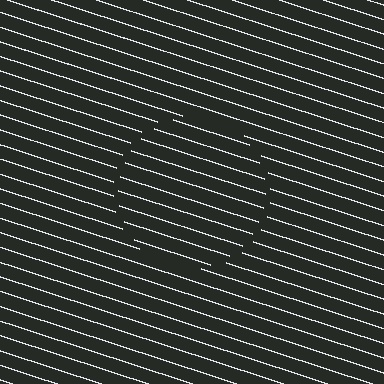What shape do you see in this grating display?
An illusory circle. The interior of the shape contains the same grating, shifted by half a period — the contour is defined by the phase discontinuity where line-ends from the inner and outer gratings abut.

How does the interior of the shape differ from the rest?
The interior of the shape contains the same grating, shifted by half a period — the contour is defined by the phase discontinuity where line-ends from the inner and outer gratings abut.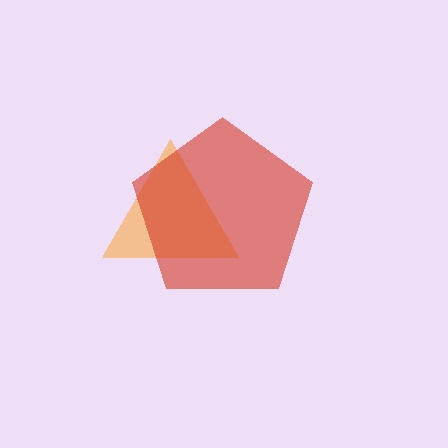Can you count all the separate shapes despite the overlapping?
Yes, there are 2 separate shapes.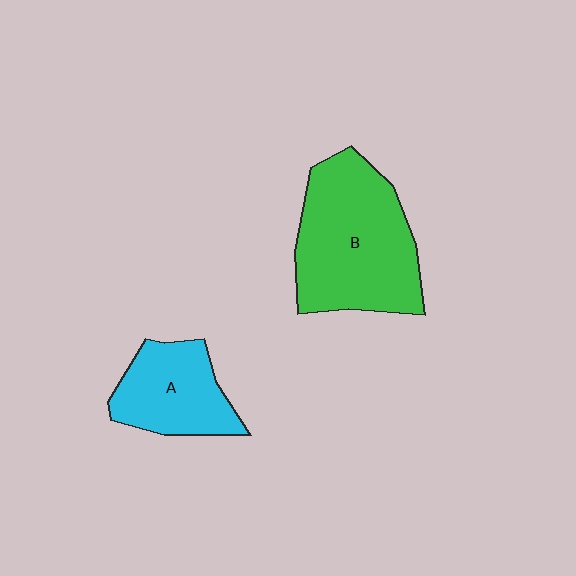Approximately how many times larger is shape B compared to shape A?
Approximately 1.8 times.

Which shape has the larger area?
Shape B (green).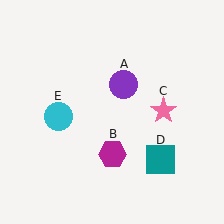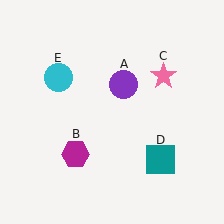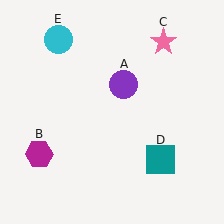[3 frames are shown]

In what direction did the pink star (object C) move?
The pink star (object C) moved up.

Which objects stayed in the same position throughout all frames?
Purple circle (object A) and teal square (object D) remained stationary.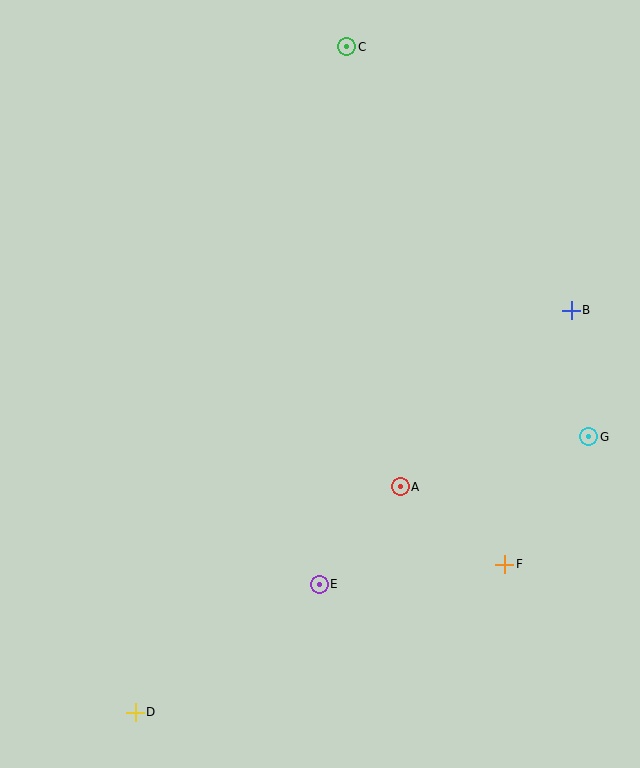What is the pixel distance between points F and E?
The distance between F and E is 186 pixels.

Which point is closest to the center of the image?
Point A at (400, 487) is closest to the center.